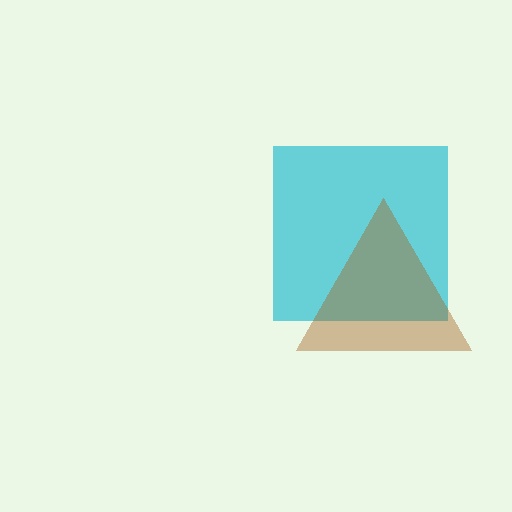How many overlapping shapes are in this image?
There are 2 overlapping shapes in the image.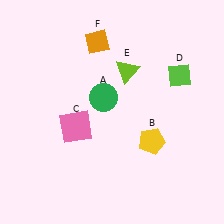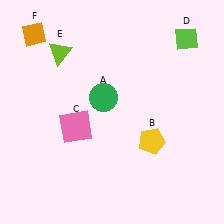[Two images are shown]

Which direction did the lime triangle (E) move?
The lime triangle (E) moved left.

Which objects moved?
The objects that moved are: the lime diamond (D), the lime triangle (E), the orange diamond (F).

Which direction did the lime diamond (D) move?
The lime diamond (D) moved up.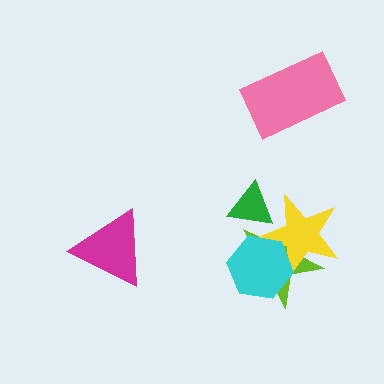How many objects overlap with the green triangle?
2 objects overlap with the green triangle.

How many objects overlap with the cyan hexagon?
2 objects overlap with the cyan hexagon.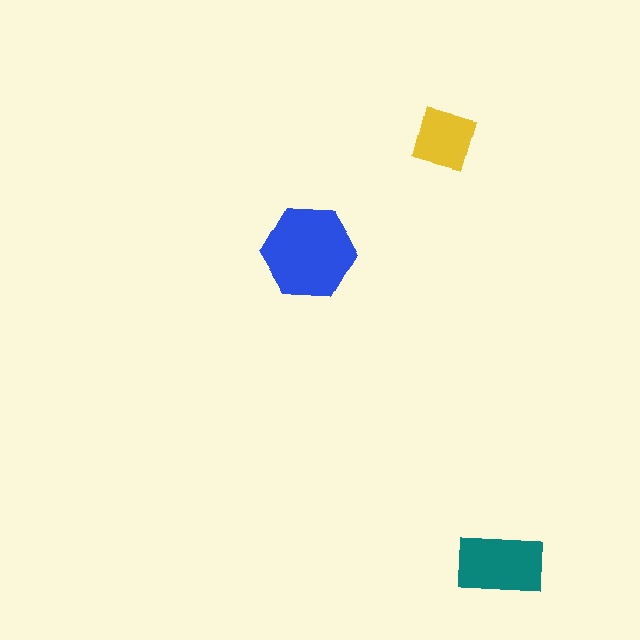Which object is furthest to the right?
The teal rectangle is rightmost.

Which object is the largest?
The blue hexagon.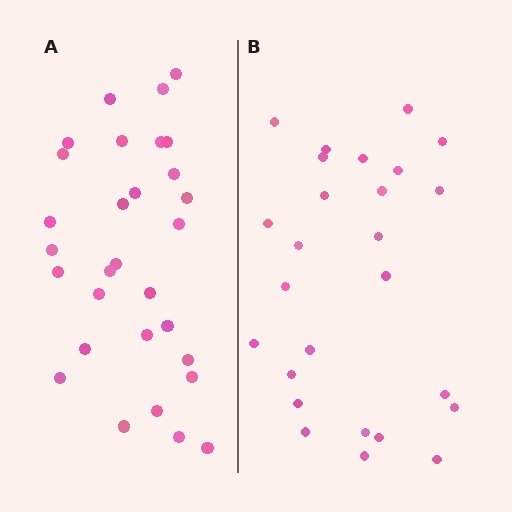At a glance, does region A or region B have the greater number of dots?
Region A (the left region) has more dots.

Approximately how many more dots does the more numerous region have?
Region A has about 4 more dots than region B.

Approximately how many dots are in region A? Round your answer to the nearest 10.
About 30 dots.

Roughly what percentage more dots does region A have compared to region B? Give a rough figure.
About 15% more.